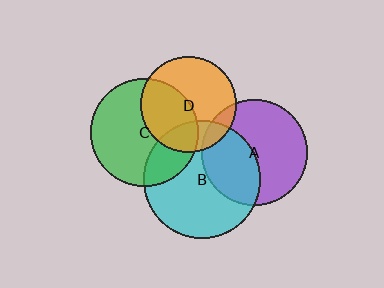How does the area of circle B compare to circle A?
Approximately 1.2 times.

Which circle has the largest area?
Circle B (cyan).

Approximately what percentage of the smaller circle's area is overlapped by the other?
Approximately 40%.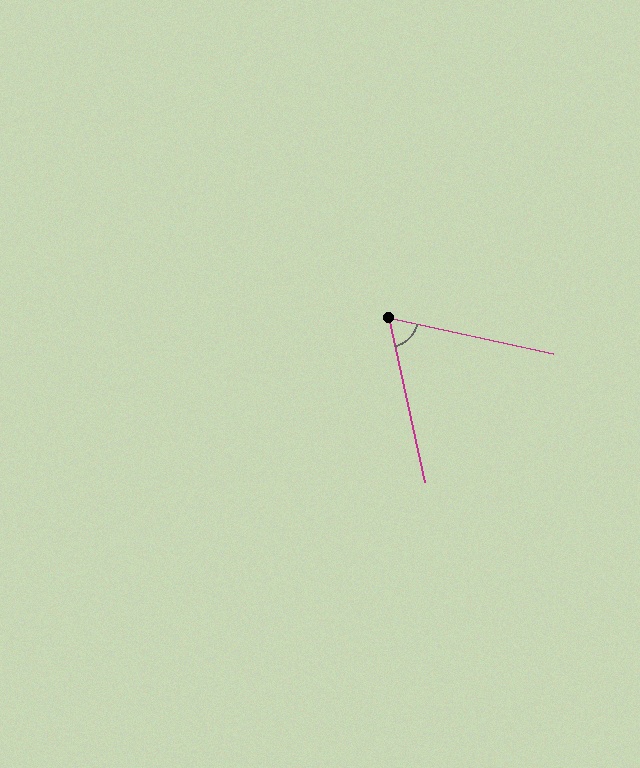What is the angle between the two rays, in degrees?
Approximately 65 degrees.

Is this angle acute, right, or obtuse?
It is acute.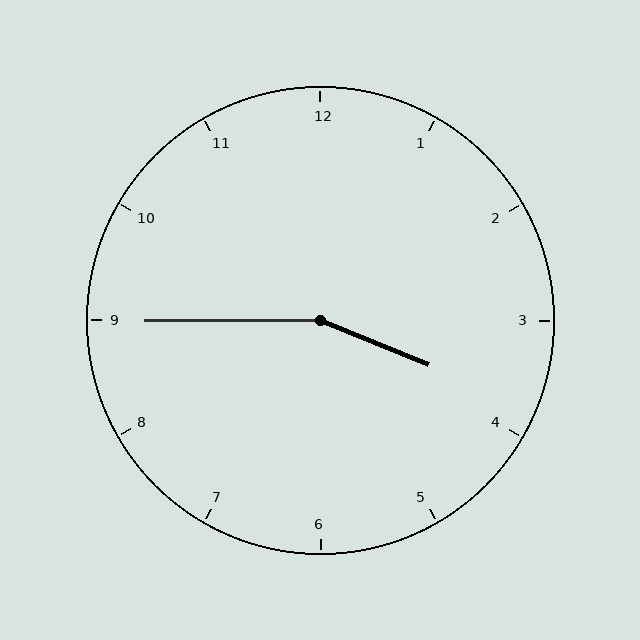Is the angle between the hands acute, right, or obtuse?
It is obtuse.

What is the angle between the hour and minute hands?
Approximately 158 degrees.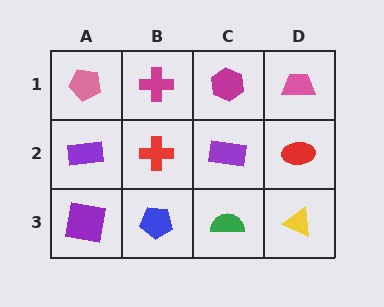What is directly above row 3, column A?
A purple rectangle.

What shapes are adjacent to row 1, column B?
A red cross (row 2, column B), a pink pentagon (row 1, column A), a magenta hexagon (row 1, column C).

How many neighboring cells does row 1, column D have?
2.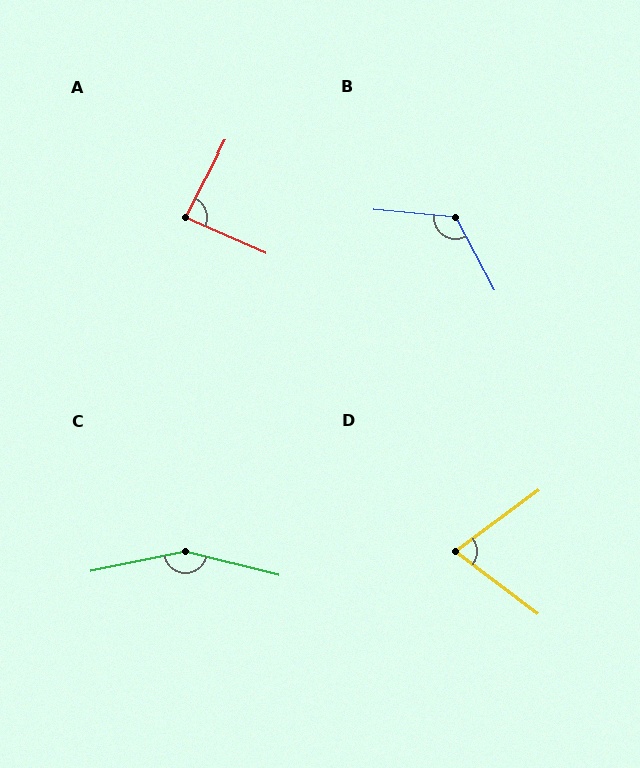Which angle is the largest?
C, at approximately 154 degrees.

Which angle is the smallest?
D, at approximately 74 degrees.